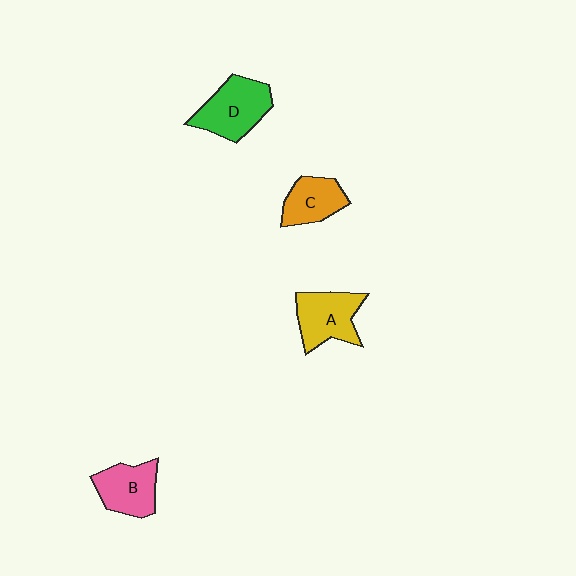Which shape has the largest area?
Shape D (green).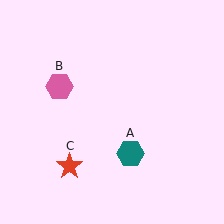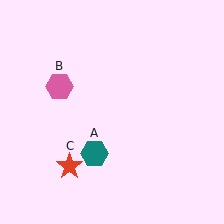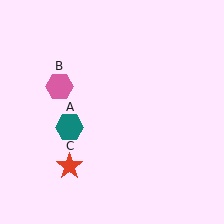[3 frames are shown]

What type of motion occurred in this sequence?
The teal hexagon (object A) rotated clockwise around the center of the scene.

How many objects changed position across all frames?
1 object changed position: teal hexagon (object A).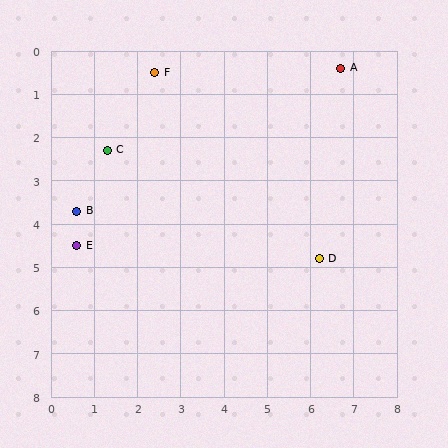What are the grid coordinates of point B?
Point B is at approximately (0.6, 3.7).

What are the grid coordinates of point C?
Point C is at approximately (1.3, 2.3).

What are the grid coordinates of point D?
Point D is at approximately (6.2, 4.8).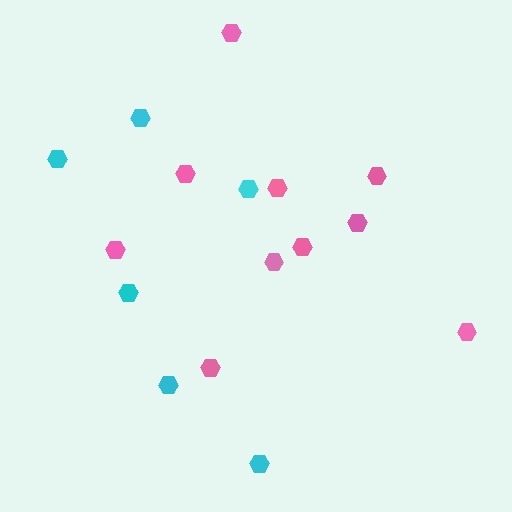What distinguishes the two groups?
There are 2 groups: one group of pink hexagons (10) and one group of cyan hexagons (6).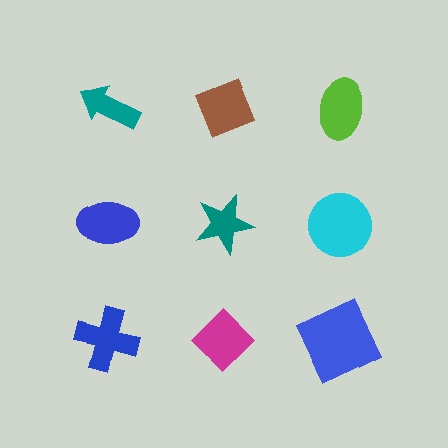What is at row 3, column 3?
A blue square.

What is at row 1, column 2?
A brown diamond.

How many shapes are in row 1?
3 shapes.